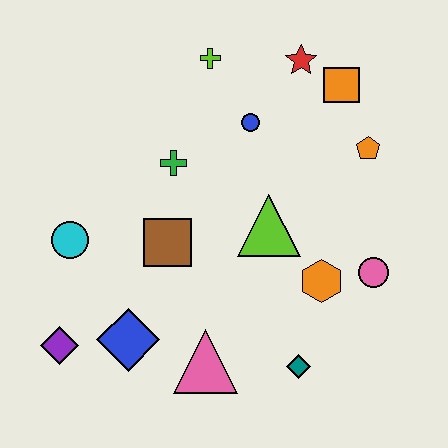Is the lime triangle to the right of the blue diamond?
Yes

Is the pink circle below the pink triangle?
No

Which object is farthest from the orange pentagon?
The purple diamond is farthest from the orange pentagon.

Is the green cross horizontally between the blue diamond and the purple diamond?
No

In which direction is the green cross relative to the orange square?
The green cross is to the left of the orange square.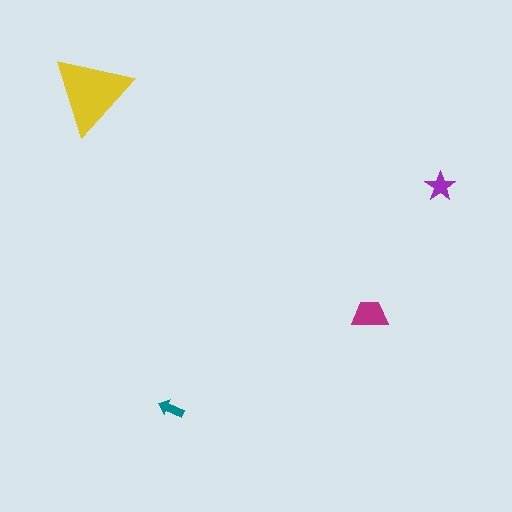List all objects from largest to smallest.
The yellow triangle, the magenta trapezoid, the purple star, the teal arrow.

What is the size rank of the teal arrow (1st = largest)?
4th.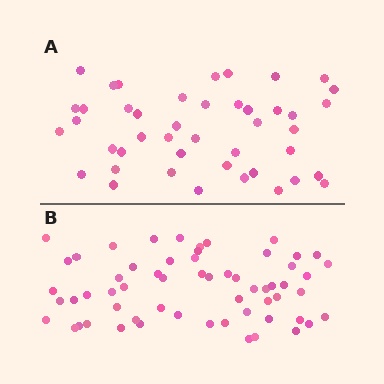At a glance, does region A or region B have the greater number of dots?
Region B (the bottom region) has more dots.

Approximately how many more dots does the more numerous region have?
Region B has approximately 15 more dots than region A.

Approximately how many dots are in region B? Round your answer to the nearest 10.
About 60 dots.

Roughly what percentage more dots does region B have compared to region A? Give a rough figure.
About 35% more.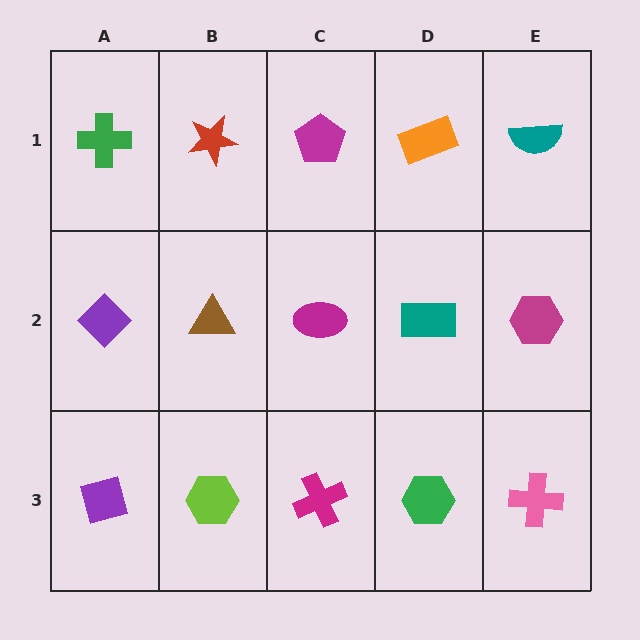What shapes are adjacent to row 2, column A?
A green cross (row 1, column A), a purple square (row 3, column A), a brown triangle (row 2, column B).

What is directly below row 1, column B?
A brown triangle.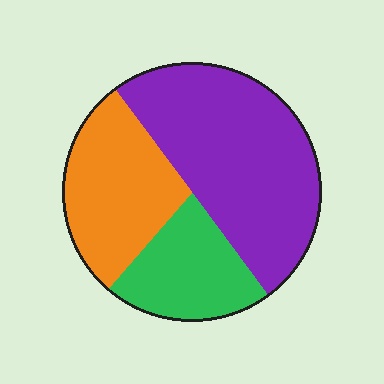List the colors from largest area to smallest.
From largest to smallest: purple, orange, green.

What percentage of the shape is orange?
Orange takes up between a sixth and a third of the shape.